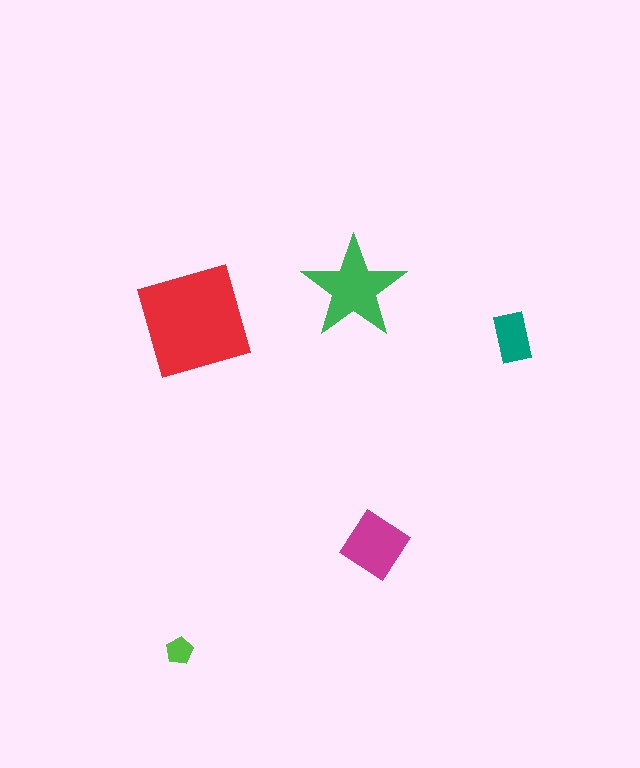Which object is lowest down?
The lime pentagon is bottommost.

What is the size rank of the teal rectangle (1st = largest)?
4th.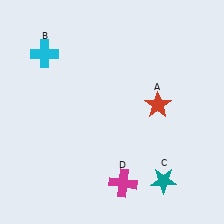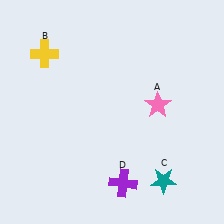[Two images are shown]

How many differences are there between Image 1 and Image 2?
There are 3 differences between the two images.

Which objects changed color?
A changed from red to pink. B changed from cyan to yellow. D changed from magenta to purple.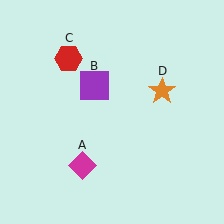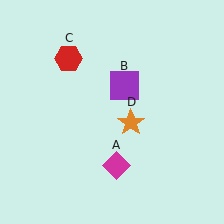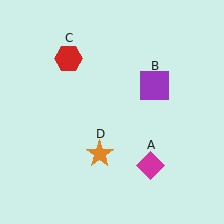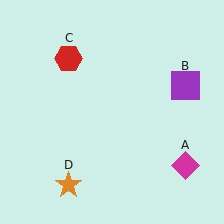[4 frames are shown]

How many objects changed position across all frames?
3 objects changed position: magenta diamond (object A), purple square (object B), orange star (object D).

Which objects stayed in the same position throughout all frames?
Red hexagon (object C) remained stationary.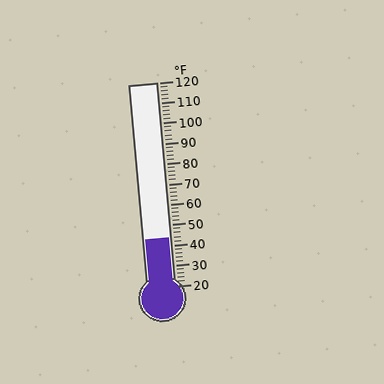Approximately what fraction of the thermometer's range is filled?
The thermometer is filled to approximately 25% of its range.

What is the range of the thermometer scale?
The thermometer scale ranges from 20°F to 120°F.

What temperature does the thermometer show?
The thermometer shows approximately 44°F.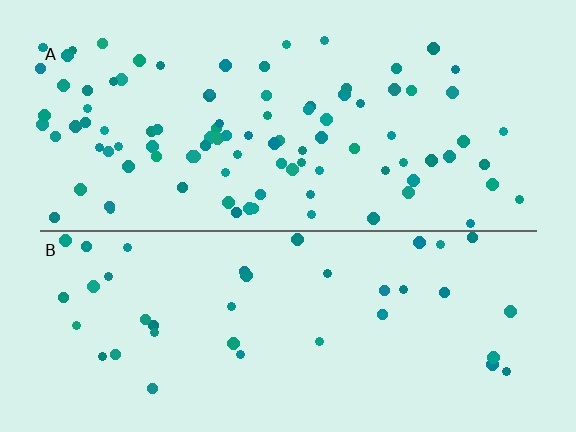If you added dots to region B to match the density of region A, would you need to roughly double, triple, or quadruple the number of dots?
Approximately double.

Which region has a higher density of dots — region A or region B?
A (the top).